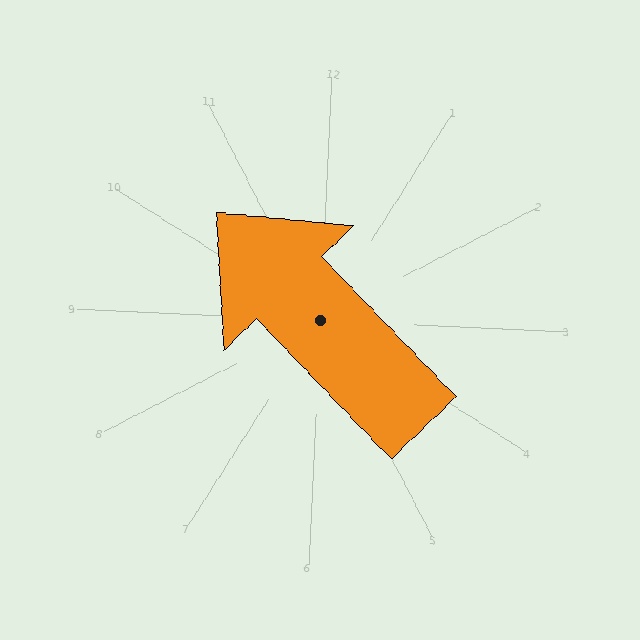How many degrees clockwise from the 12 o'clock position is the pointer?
Approximately 314 degrees.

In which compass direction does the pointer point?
Northwest.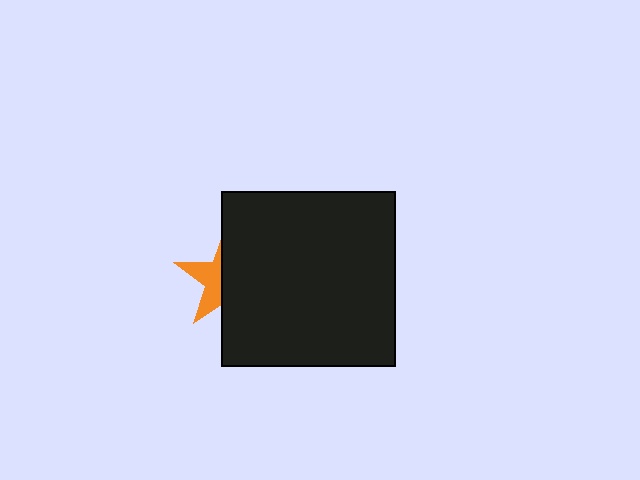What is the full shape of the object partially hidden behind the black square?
The partially hidden object is an orange star.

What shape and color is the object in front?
The object in front is a black square.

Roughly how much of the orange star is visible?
A small part of it is visible (roughly 40%).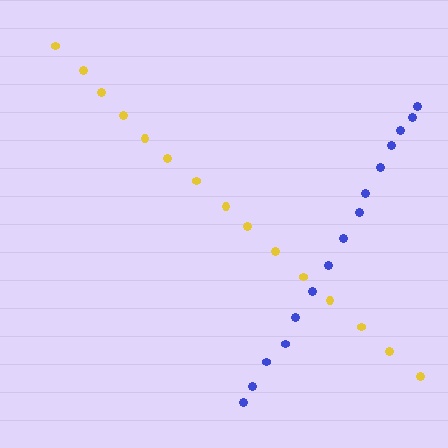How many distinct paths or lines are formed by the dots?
There are 2 distinct paths.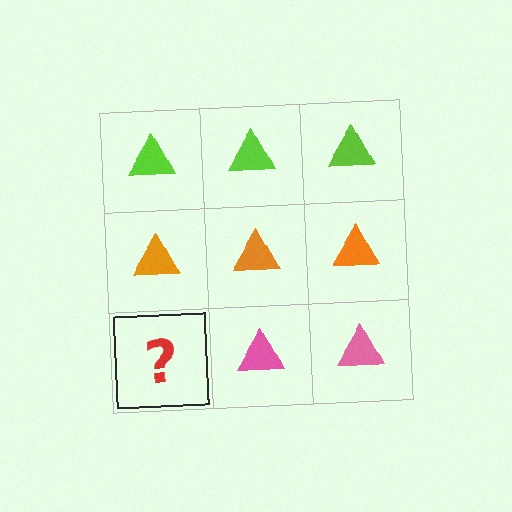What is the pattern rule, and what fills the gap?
The rule is that each row has a consistent color. The gap should be filled with a pink triangle.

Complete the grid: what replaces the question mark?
The question mark should be replaced with a pink triangle.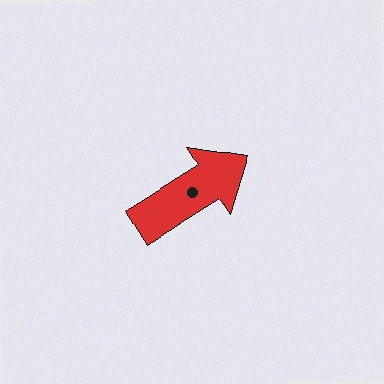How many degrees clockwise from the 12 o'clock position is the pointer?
Approximately 58 degrees.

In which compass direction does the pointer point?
Northeast.